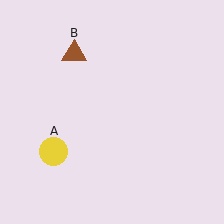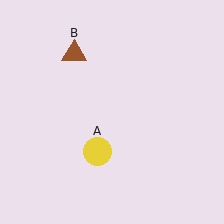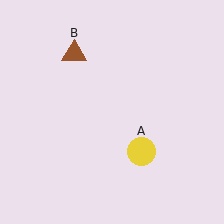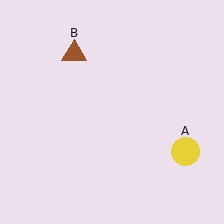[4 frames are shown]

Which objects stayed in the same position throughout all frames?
Brown triangle (object B) remained stationary.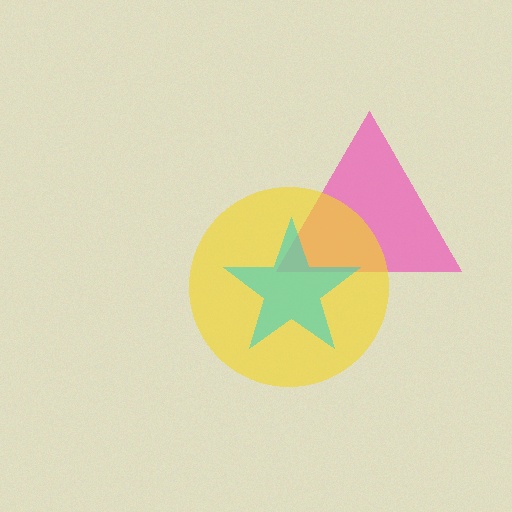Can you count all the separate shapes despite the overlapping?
Yes, there are 3 separate shapes.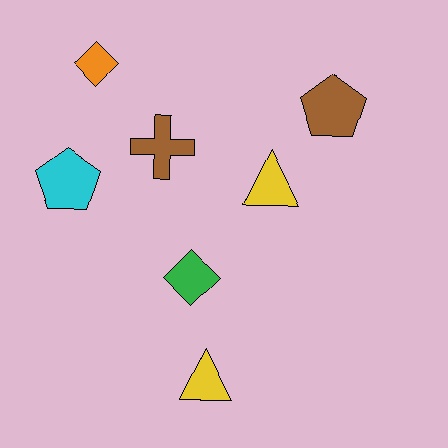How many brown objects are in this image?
There are 2 brown objects.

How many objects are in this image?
There are 7 objects.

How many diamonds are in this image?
There are 2 diamonds.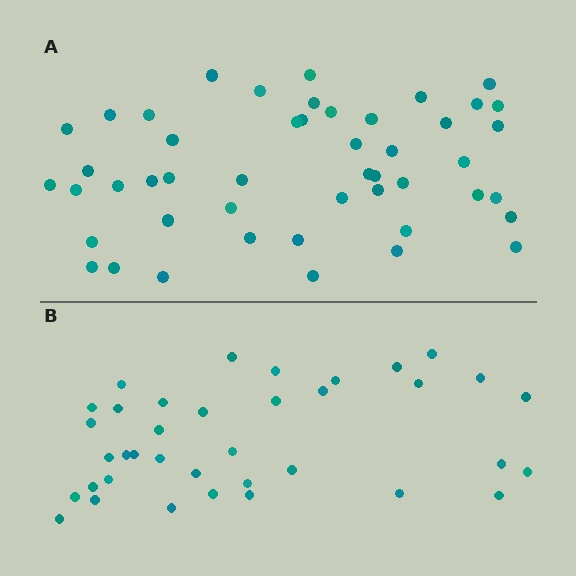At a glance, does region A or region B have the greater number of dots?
Region A (the top region) has more dots.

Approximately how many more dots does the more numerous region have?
Region A has roughly 12 or so more dots than region B.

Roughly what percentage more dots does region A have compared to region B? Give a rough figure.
About 30% more.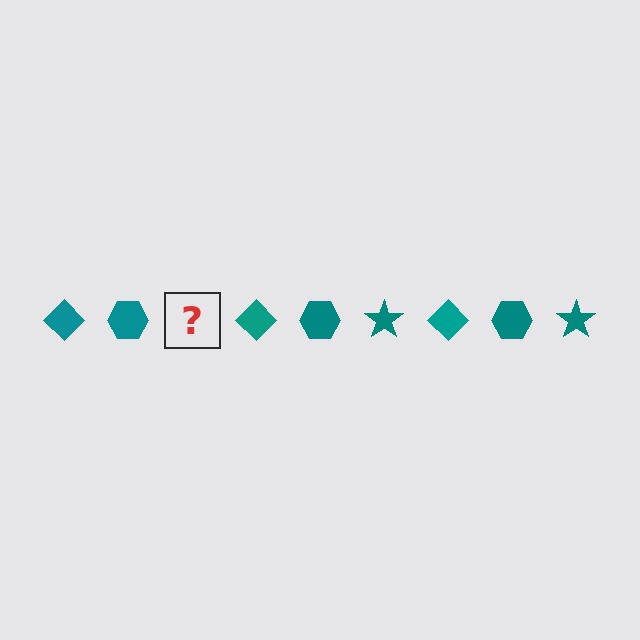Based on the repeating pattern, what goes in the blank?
The blank should be a teal star.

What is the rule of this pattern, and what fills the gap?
The rule is that the pattern cycles through diamond, hexagon, star shapes in teal. The gap should be filled with a teal star.